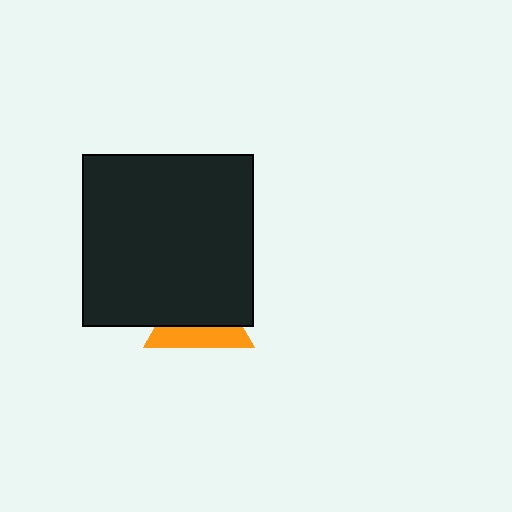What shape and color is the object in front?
The object in front is a black square.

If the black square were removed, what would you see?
You would see the complete orange triangle.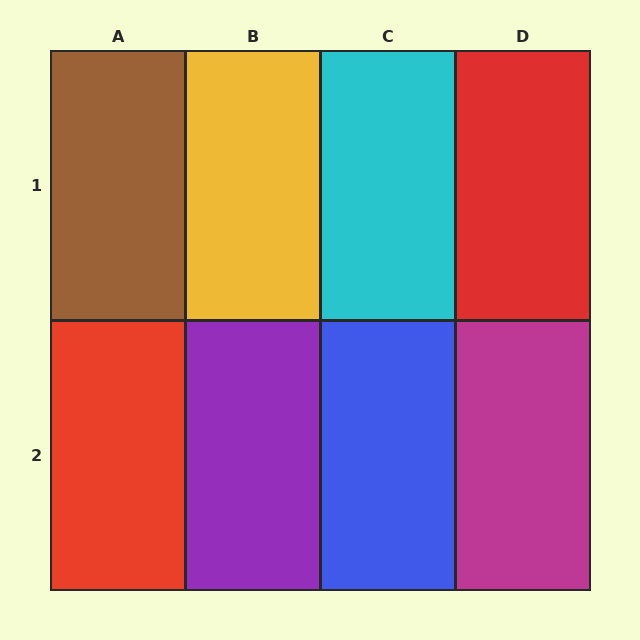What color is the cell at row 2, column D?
Magenta.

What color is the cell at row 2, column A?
Red.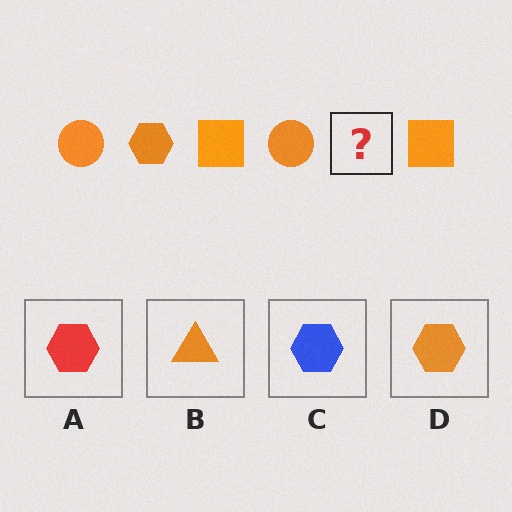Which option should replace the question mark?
Option D.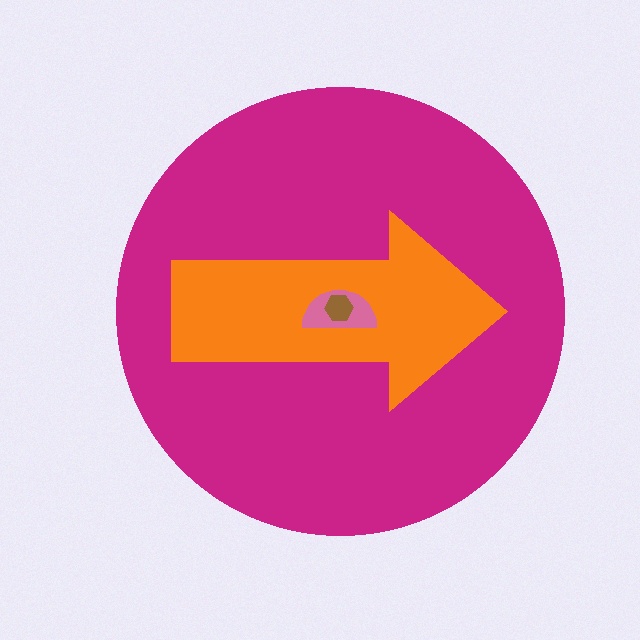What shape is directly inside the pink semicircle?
The brown hexagon.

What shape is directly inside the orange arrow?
The pink semicircle.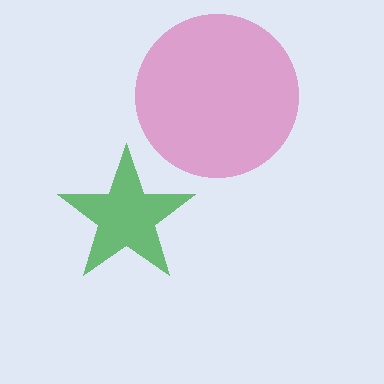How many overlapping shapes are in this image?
There are 2 overlapping shapes in the image.